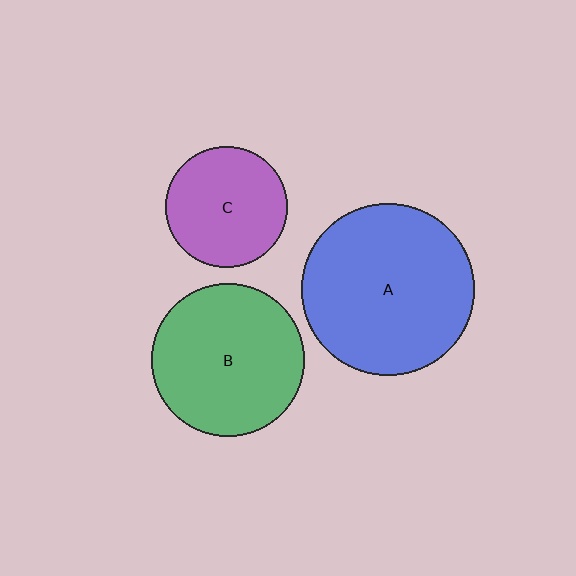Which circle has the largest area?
Circle A (blue).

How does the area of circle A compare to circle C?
Approximately 2.0 times.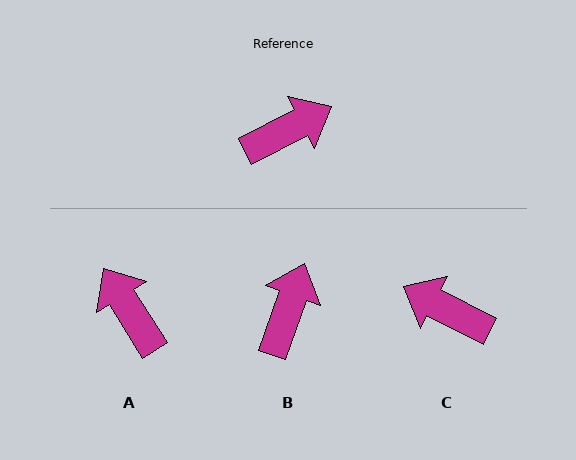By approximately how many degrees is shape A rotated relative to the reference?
Approximately 95 degrees counter-clockwise.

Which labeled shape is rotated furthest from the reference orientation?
C, about 125 degrees away.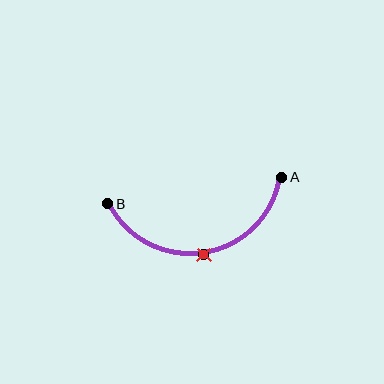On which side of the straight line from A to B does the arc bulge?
The arc bulges below the straight line connecting A and B.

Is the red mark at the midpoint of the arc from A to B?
Yes. The red mark lies on the arc at equal arc-length from both A and B — it is the arc midpoint.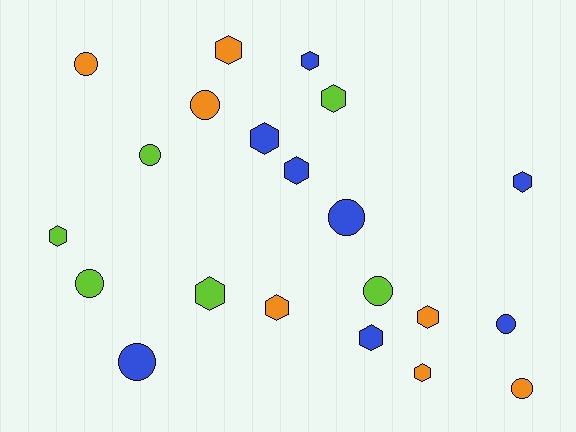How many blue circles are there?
There are 3 blue circles.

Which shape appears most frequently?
Hexagon, with 12 objects.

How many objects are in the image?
There are 21 objects.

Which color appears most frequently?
Blue, with 8 objects.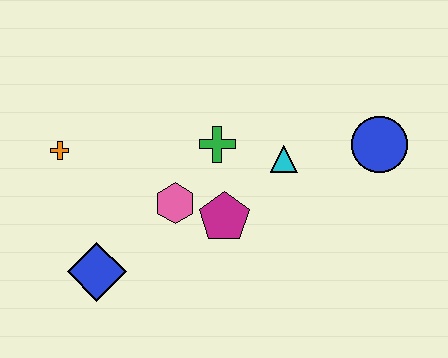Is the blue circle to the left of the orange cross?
No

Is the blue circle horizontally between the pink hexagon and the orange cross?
No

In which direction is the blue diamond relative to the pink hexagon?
The blue diamond is to the left of the pink hexagon.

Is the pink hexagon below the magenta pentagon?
No